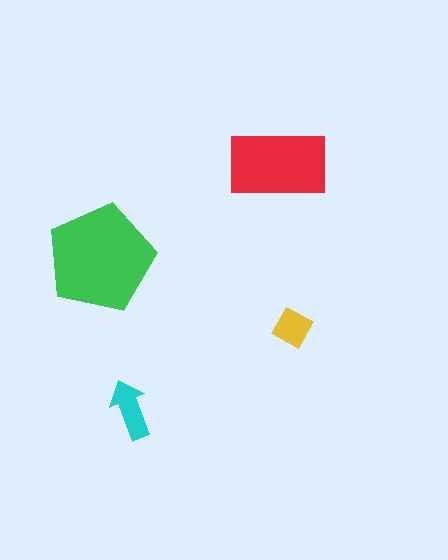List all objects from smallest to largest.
The yellow square, the cyan arrow, the red rectangle, the green pentagon.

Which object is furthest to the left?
The green pentagon is leftmost.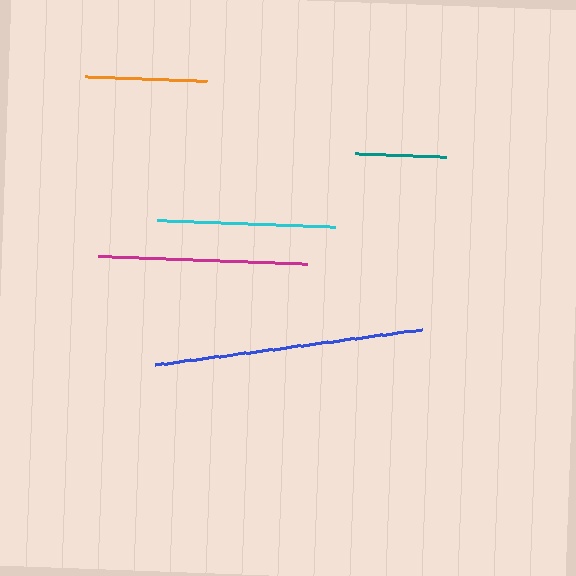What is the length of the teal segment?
The teal segment is approximately 91 pixels long.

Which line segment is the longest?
The blue line is the longest at approximately 269 pixels.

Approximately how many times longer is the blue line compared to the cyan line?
The blue line is approximately 1.5 times the length of the cyan line.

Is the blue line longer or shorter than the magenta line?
The blue line is longer than the magenta line.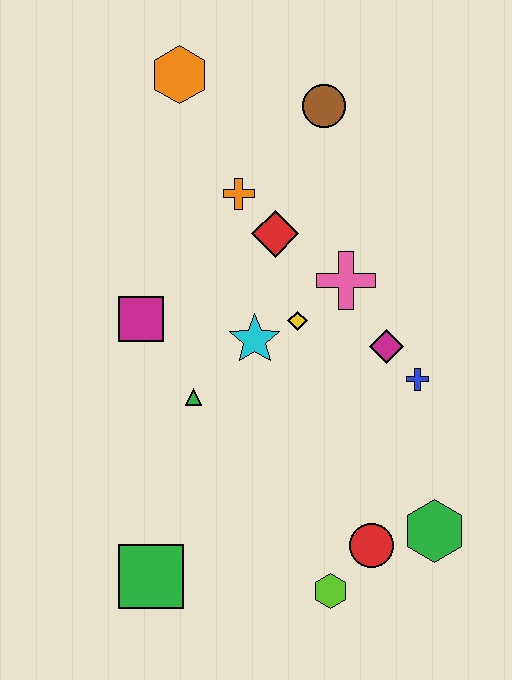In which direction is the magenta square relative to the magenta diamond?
The magenta square is to the left of the magenta diamond.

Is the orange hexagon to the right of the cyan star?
No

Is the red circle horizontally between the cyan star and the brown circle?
No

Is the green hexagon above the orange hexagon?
No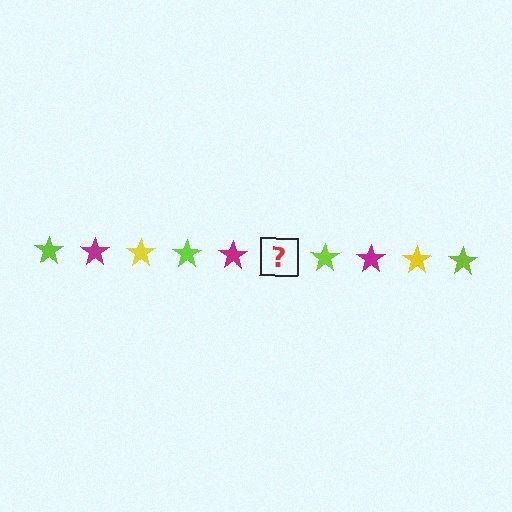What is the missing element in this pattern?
The missing element is a yellow star.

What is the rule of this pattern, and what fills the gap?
The rule is that the pattern cycles through lime, magenta, yellow stars. The gap should be filled with a yellow star.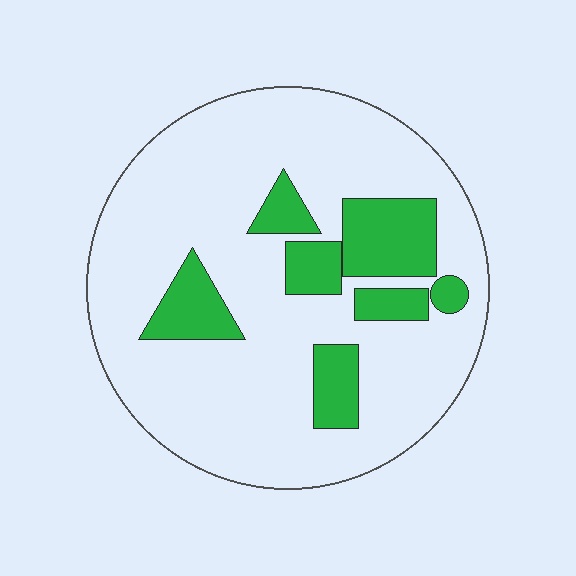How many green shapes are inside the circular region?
7.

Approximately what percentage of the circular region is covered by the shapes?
Approximately 20%.